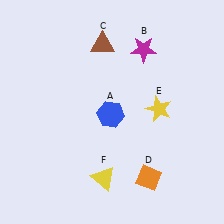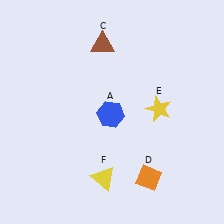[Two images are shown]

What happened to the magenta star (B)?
The magenta star (B) was removed in Image 2. It was in the top-right area of Image 1.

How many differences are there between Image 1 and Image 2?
There is 1 difference between the two images.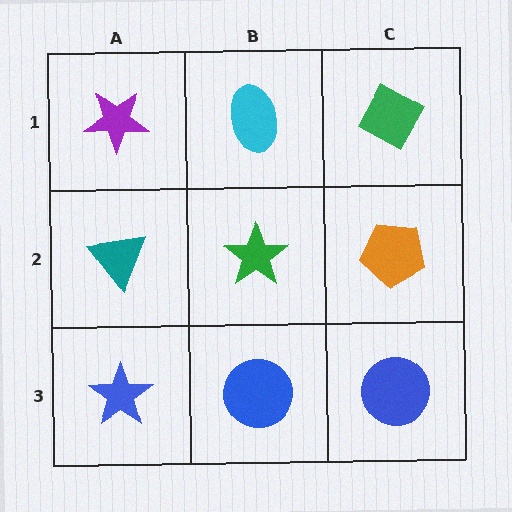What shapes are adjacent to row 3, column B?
A green star (row 2, column B), a blue star (row 3, column A), a blue circle (row 3, column C).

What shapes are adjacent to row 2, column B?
A cyan ellipse (row 1, column B), a blue circle (row 3, column B), a teal triangle (row 2, column A), an orange pentagon (row 2, column C).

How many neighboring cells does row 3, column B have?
3.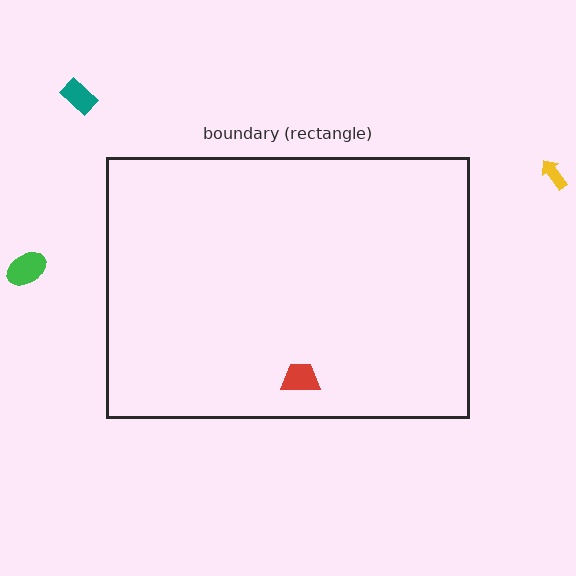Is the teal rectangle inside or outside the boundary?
Outside.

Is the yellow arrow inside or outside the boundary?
Outside.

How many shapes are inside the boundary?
1 inside, 3 outside.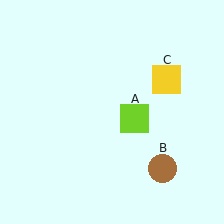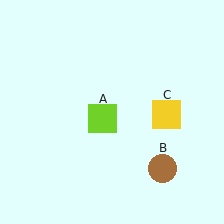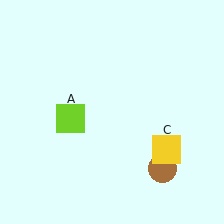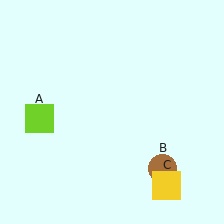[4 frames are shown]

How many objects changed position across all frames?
2 objects changed position: lime square (object A), yellow square (object C).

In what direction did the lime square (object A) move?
The lime square (object A) moved left.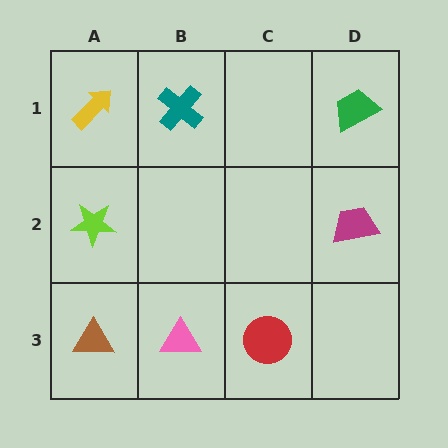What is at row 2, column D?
A magenta trapezoid.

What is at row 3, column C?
A red circle.